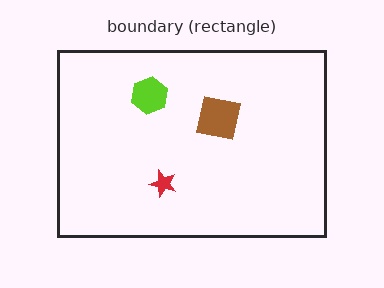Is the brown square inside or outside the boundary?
Inside.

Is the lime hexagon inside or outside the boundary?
Inside.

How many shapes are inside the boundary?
3 inside, 0 outside.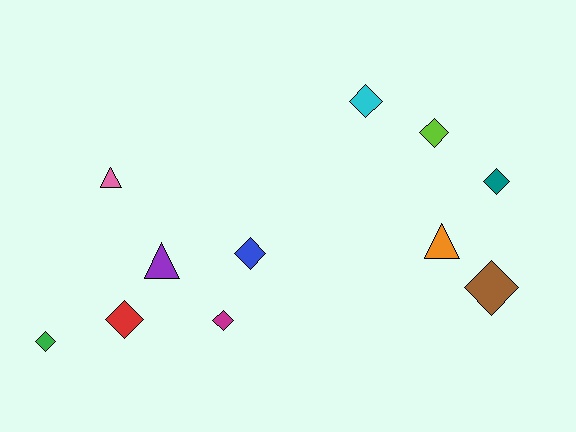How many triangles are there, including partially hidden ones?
There are 3 triangles.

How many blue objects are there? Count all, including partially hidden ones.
There is 1 blue object.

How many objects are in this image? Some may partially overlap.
There are 11 objects.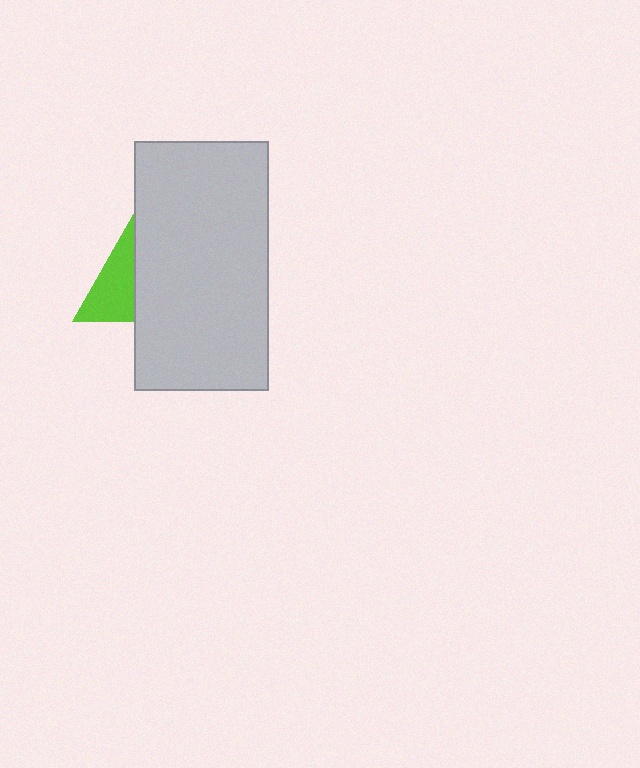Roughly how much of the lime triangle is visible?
About half of it is visible (roughly 50%).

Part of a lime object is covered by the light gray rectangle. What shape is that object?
It is a triangle.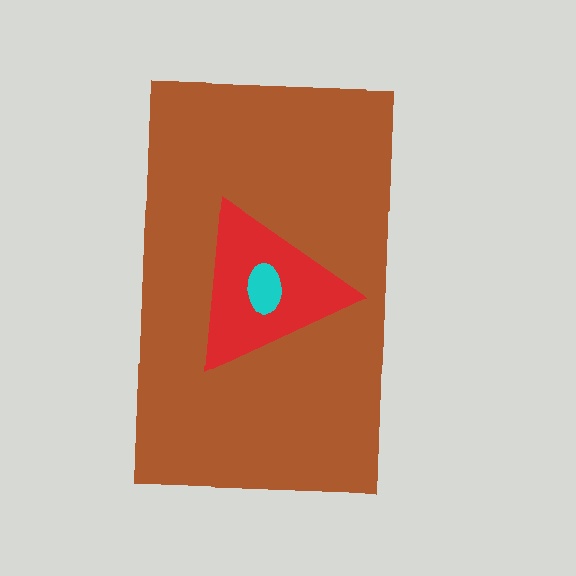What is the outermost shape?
The brown rectangle.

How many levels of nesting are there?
3.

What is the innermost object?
The cyan ellipse.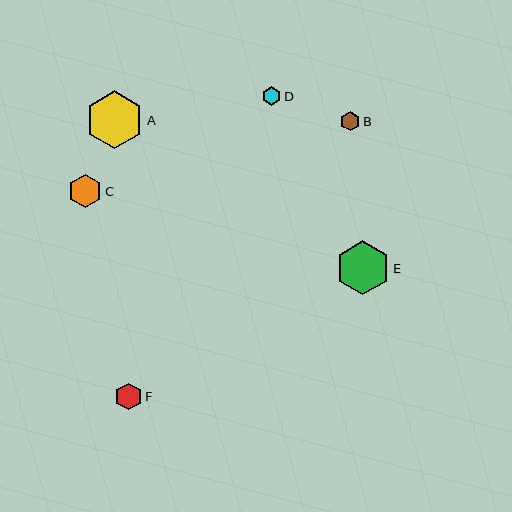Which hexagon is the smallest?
Hexagon D is the smallest with a size of approximately 18 pixels.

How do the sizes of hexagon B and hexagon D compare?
Hexagon B and hexagon D are approximately the same size.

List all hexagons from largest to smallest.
From largest to smallest: A, E, C, F, B, D.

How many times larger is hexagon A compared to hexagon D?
Hexagon A is approximately 3.1 times the size of hexagon D.